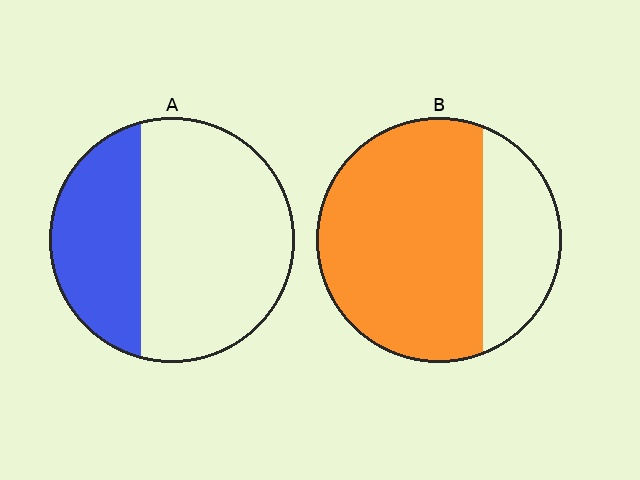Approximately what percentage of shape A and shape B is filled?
A is approximately 35% and B is approximately 70%.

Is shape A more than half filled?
No.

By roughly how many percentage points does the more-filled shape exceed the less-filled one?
By roughly 40 percentage points (B over A).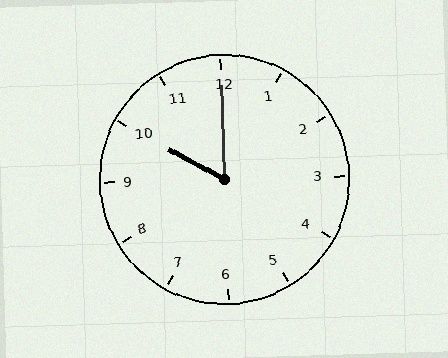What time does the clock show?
10:00.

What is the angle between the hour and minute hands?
Approximately 60 degrees.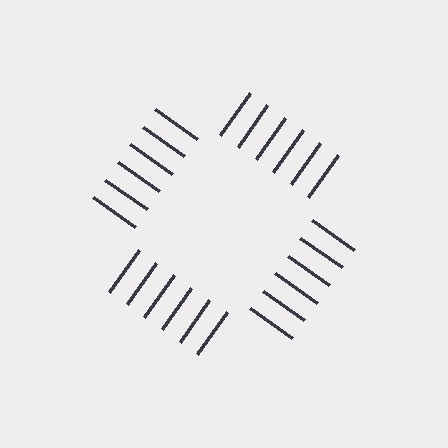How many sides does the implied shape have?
4 sides — the line-ends trace a square.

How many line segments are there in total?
24 — 6 along each of the 4 edges.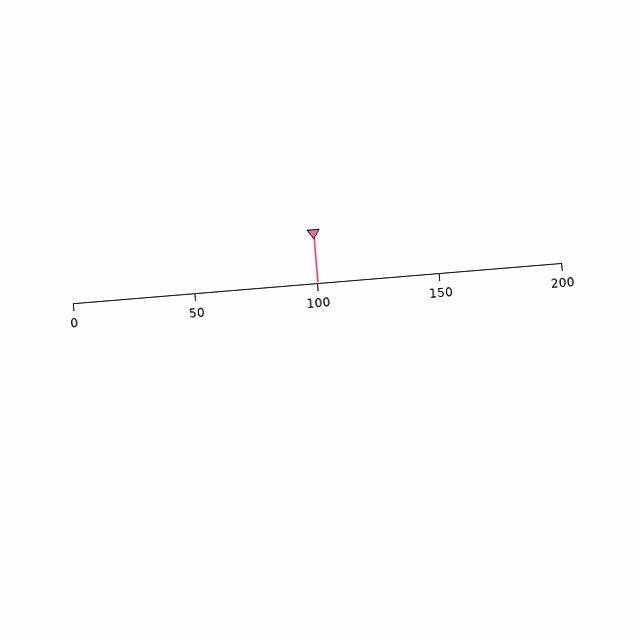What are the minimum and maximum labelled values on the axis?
The axis runs from 0 to 200.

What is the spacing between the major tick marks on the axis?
The major ticks are spaced 50 apart.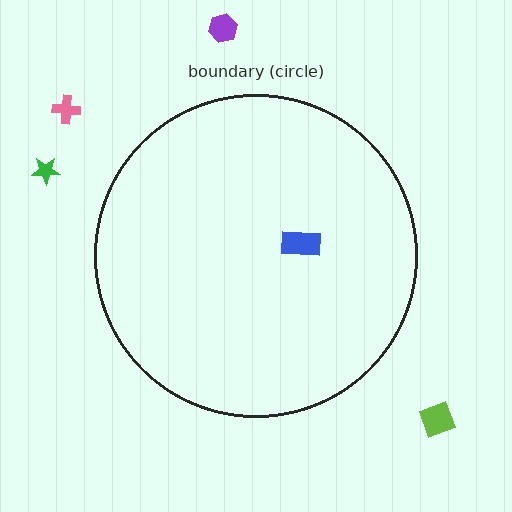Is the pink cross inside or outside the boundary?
Outside.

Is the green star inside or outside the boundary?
Outside.